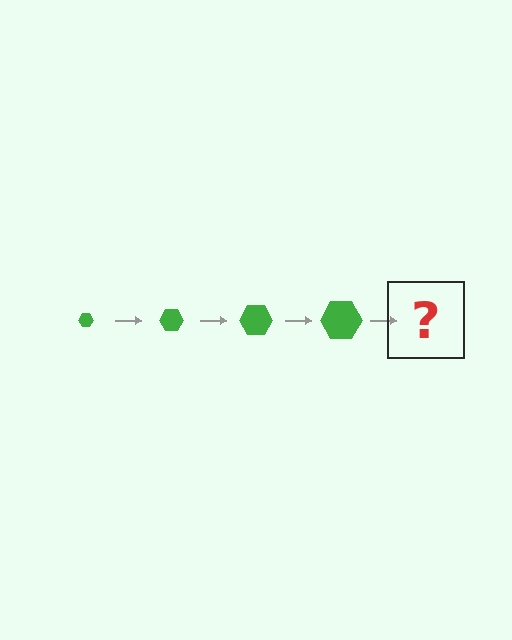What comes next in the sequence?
The next element should be a green hexagon, larger than the previous one.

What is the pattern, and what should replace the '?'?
The pattern is that the hexagon gets progressively larger each step. The '?' should be a green hexagon, larger than the previous one.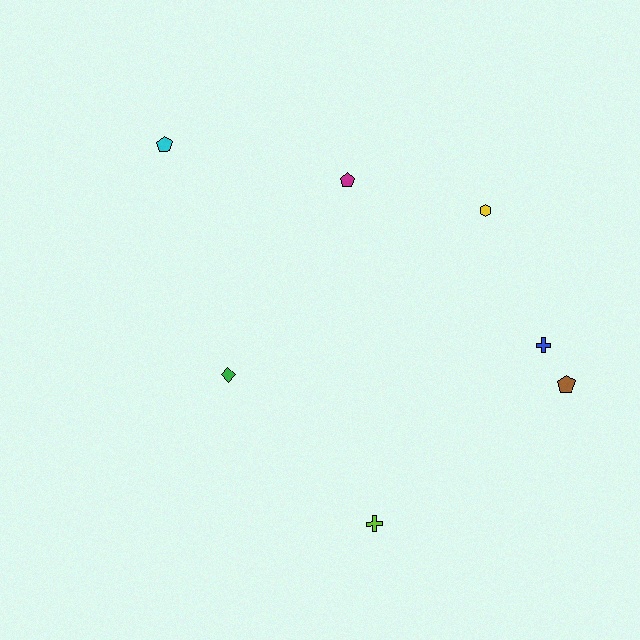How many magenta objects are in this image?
There is 1 magenta object.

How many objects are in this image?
There are 7 objects.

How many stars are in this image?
There are no stars.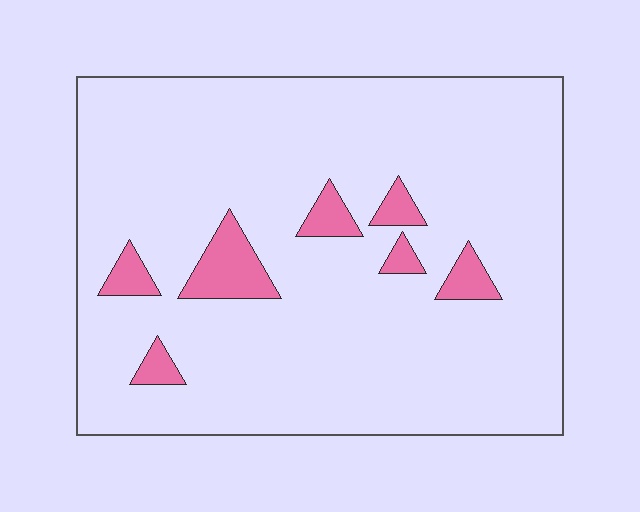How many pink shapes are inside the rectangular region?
7.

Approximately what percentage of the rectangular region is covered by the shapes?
Approximately 10%.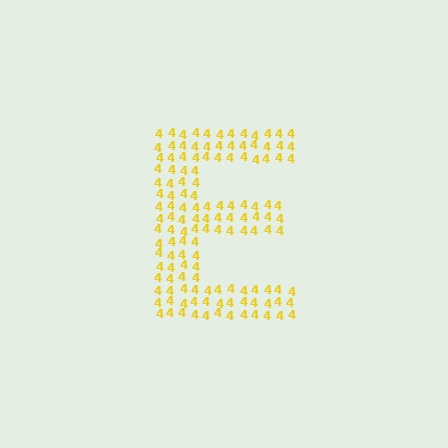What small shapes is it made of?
It is made of small digit 4's.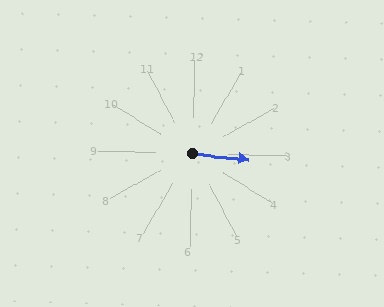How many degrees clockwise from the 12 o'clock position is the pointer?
Approximately 95 degrees.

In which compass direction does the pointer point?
East.